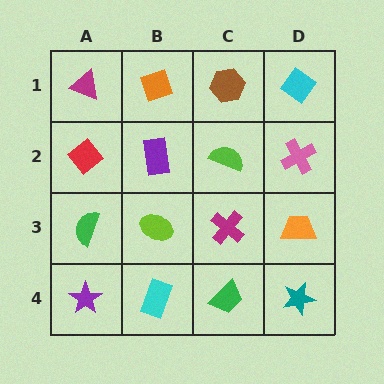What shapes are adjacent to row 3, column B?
A purple rectangle (row 2, column B), a cyan rectangle (row 4, column B), a green semicircle (row 3, column A), a magenta cross (row 3, column C).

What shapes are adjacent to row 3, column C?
A lime semicircle (row 2, column C), a green trapezoid (row 4, column C), a lime ellipse (row 3, column B), an orange trapezoid (row 3, column D).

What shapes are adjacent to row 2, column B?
An orange diamond (row 1, column B), a lime ellipse (row 3, column B), a red diamond (row 2, column A), a lime semicircle (row 2, column C).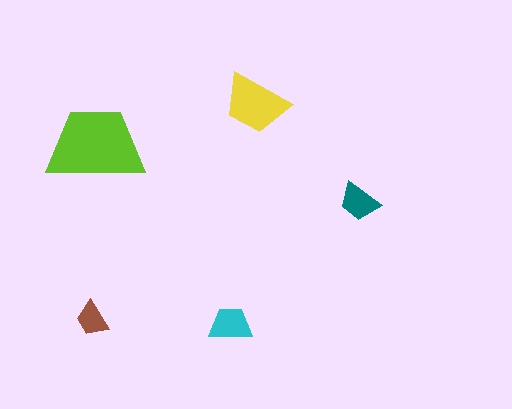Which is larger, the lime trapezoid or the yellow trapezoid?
The lime one.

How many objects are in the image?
There are 5 objects in the image.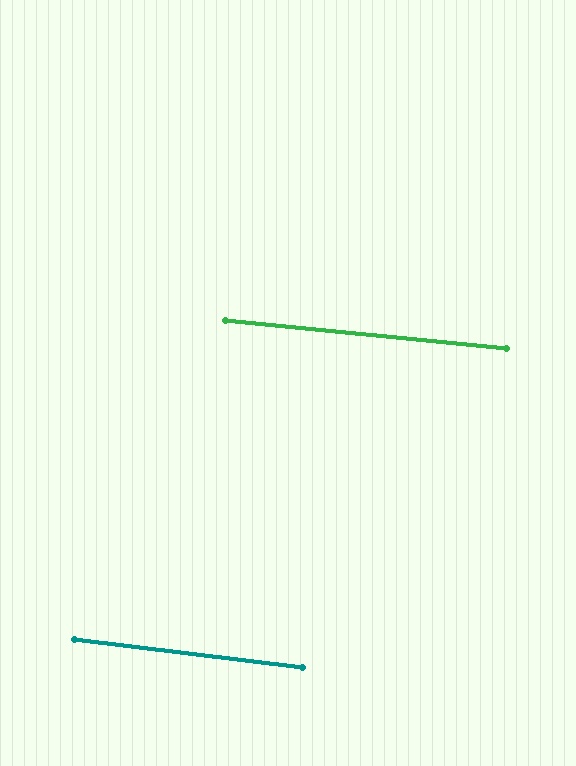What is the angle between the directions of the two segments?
Approximately 1 degree.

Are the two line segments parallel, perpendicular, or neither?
Parallel — their directions differ by only 1.2°.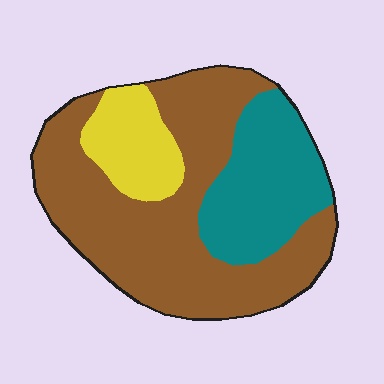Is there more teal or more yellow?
Teal.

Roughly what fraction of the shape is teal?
Teal covers about 25% of the shape.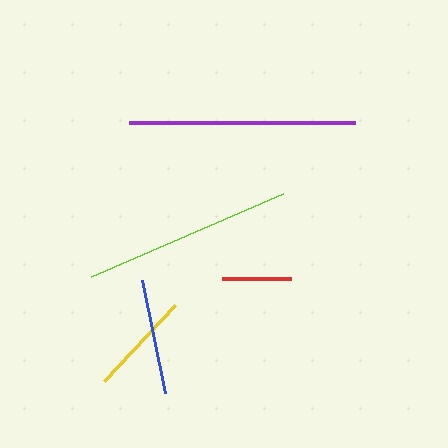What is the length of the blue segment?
The blue segment is approximately 116 pixels long.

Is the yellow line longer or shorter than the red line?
The yellow line is longer than the red line.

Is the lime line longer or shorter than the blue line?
The lime line is longer than the blue line.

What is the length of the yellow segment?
The yellow segment is approximately 104 pixels long.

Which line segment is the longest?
The purple line is the longest at approximately 226 pixels.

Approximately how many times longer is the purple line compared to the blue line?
The purple line is approximately 2.0 times the length of the blue line.